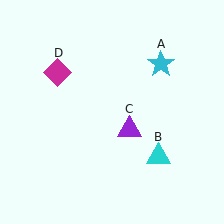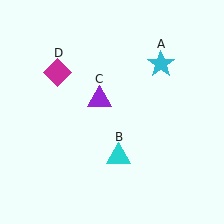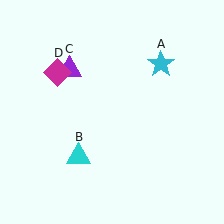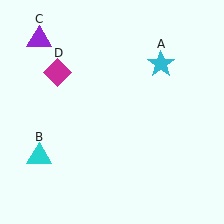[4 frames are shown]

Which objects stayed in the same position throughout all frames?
Cyan star (object A) and magenta diamond (object D) remained stationary.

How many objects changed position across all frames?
2 objects changed position: cyan triangle (object B), purple triangle (object C).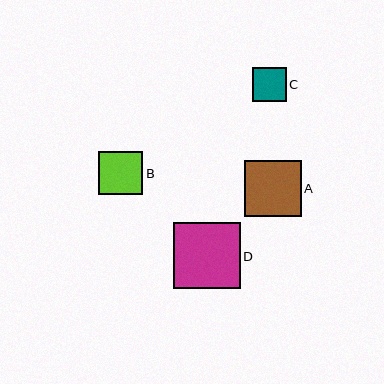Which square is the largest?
Square D is the largest with a size of approximately 67 pixels.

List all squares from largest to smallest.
From largest to smallest: D, A, B, C.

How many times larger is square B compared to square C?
Square B is approximately 1.3 times the size of square C.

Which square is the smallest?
Square C is the smallest with a size of approximately 34 pixels.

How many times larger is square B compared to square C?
Square B is approximately 1.3 times the size of square C.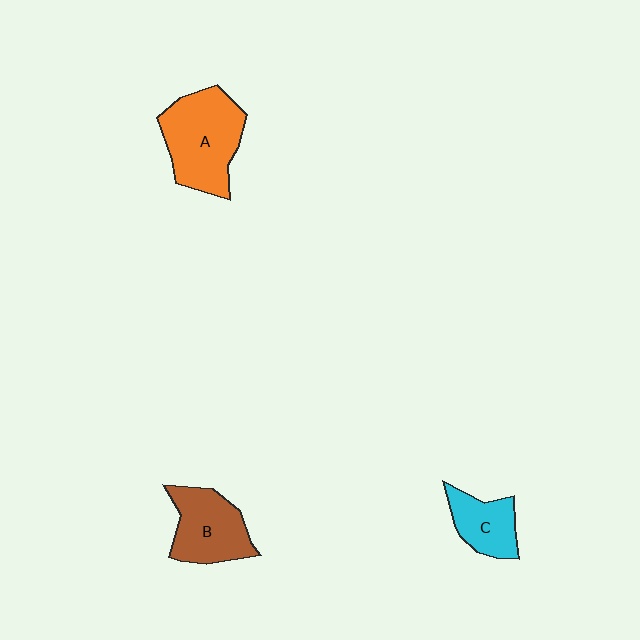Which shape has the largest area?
Shape A (orange).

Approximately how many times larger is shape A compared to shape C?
Approximately 1.9 times.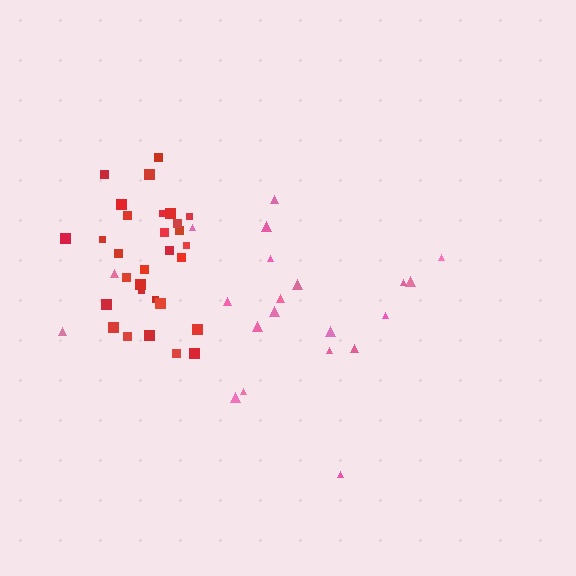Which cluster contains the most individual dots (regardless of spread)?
Red (30).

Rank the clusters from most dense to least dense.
red, pink.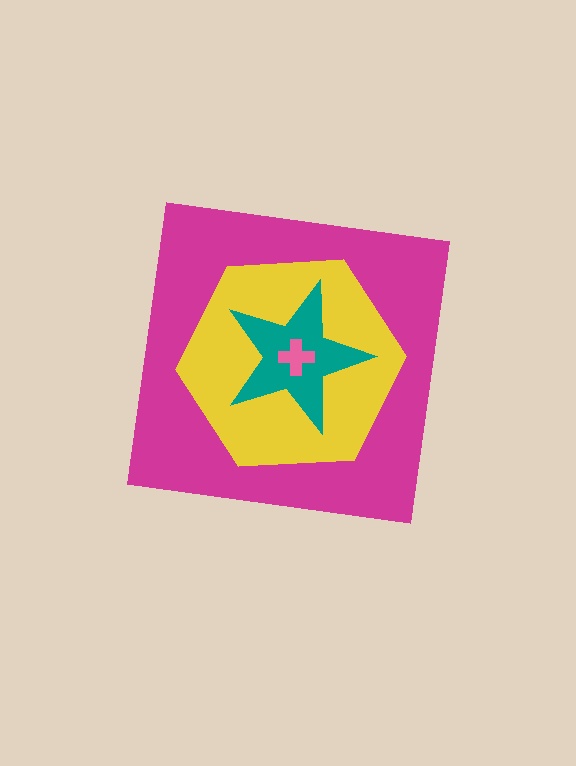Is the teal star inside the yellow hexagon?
Yes.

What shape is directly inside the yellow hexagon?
The teal star.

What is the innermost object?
The pink cross.